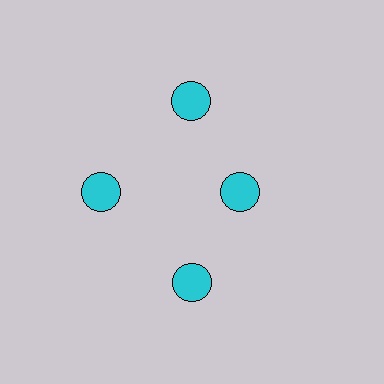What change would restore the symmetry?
The symmetry would be restored by moving it outward, back onto the ring so that all 4 circles sit at equal angles and equal distance from the center.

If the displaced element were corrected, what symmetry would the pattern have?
It would have 4-fold rotational symmetry — the pattern would map onto itself every 90 degrees.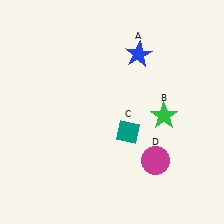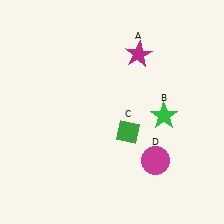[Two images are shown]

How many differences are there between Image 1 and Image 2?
There are 2 differences between the two images.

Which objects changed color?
A changed from blue to magenta. C changed from teal to green.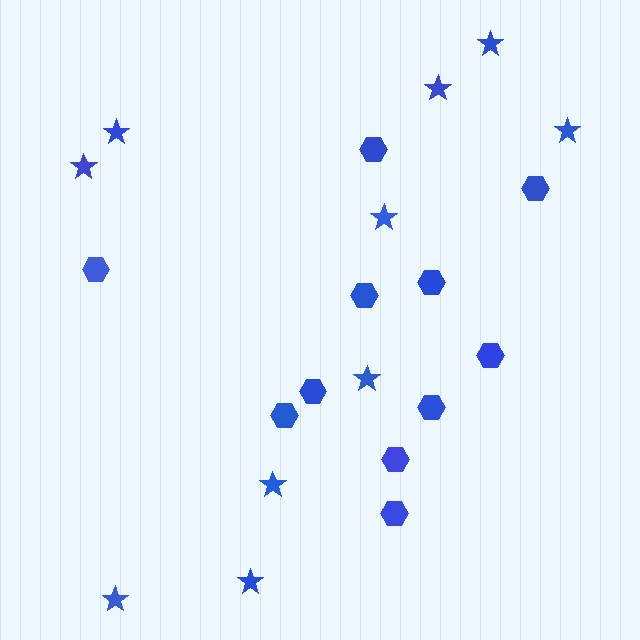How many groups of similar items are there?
There are 2 groups: one group of stars (10) and one group of hexagons (11).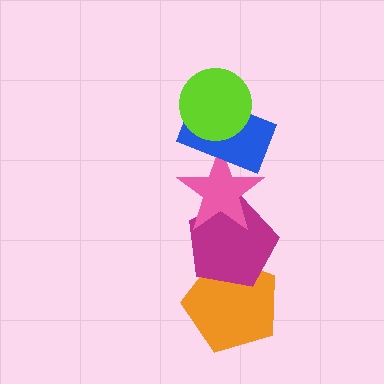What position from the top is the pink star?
The pink star is 3rd from the top.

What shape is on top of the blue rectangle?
The lime circle is on top of the blue rectangle.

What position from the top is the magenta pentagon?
The magenta pentagon is 4th from the top.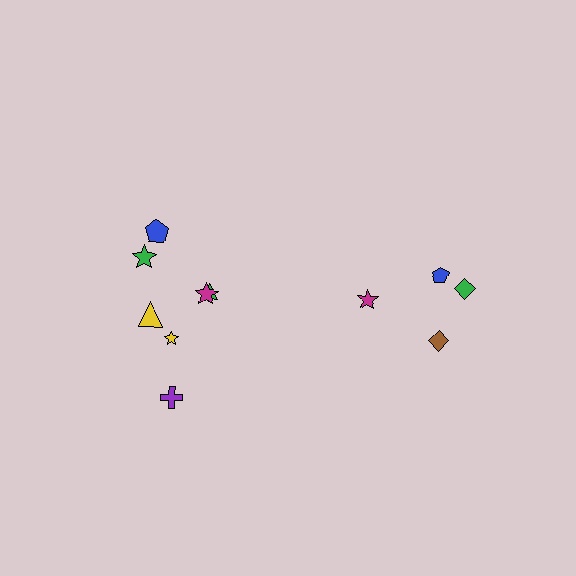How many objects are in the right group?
There are 4 objects.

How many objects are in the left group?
There are 7 objects.